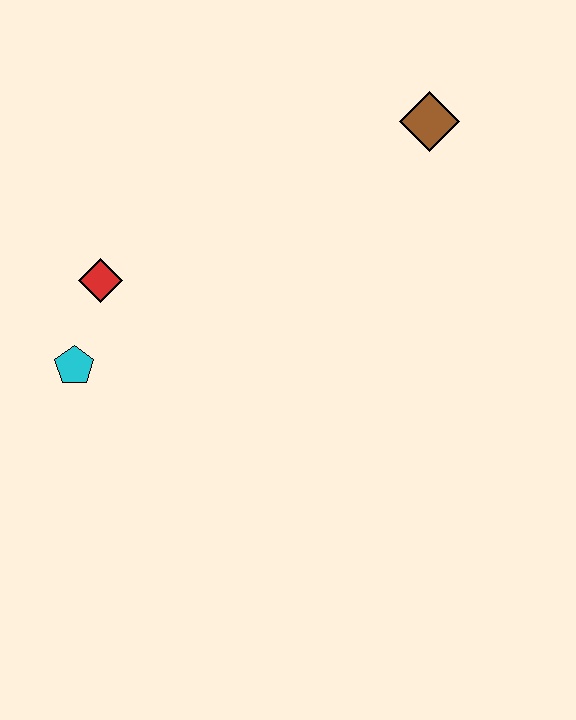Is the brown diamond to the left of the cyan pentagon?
No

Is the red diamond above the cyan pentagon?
Yes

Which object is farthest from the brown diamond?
The cyan pentagon is farthest from the brown diamond.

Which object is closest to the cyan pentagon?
The red diamond is closest to the cyan pentagon.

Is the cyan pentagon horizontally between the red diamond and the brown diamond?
No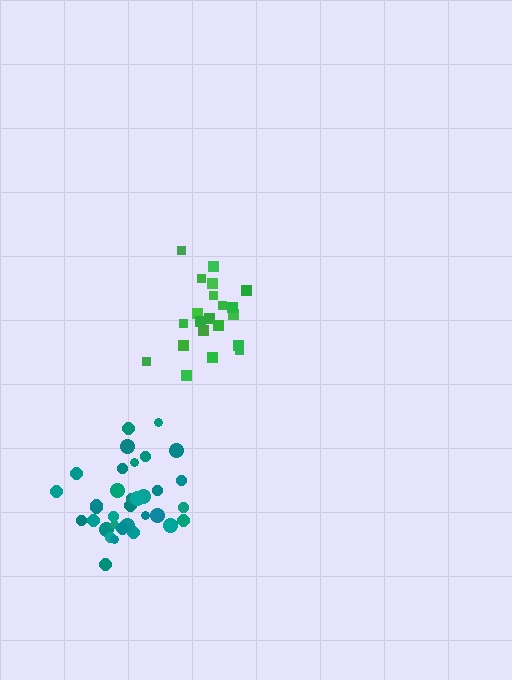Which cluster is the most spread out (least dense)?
Green.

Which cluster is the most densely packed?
Teal.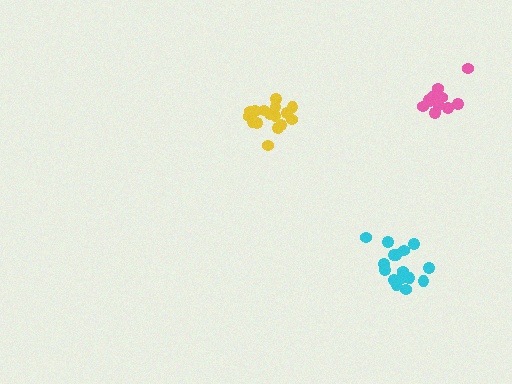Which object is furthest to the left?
The yellow cluster is leftmost.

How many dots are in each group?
Group 1: 16 dots, Group 2: 16 dots, Group 3: 11 dots (43 total).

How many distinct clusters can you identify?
There are 3 distinct clusters.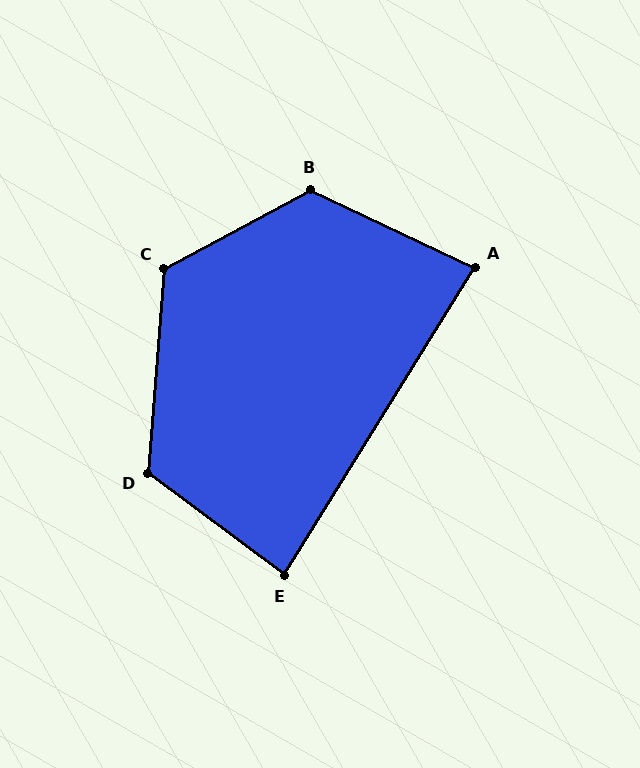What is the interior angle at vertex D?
Approximately 122 degrees (obtuse).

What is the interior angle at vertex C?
Approximately 123 degrees (obtuse).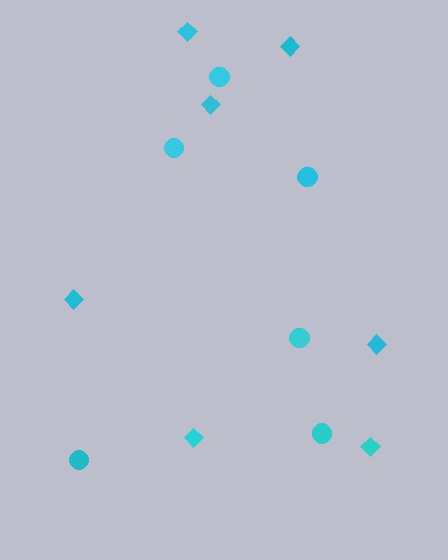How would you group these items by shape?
There are 2 groups: one group of diamonds (7) and one group of circles (6).